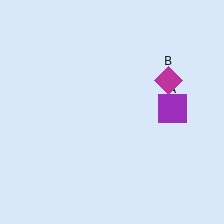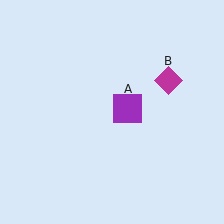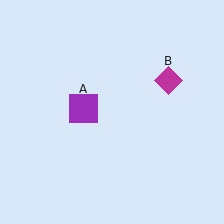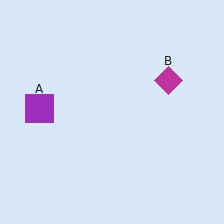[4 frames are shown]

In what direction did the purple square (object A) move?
The purple square (object A) moved left.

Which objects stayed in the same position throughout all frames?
Magenta diamond (object B) remained stationary.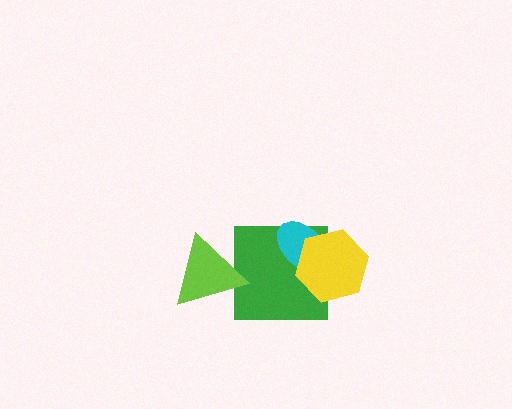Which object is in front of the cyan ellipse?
The yellow hexagon is in front of the cyan ellipse.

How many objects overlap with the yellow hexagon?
2 objects overlap with the yellow hexagon.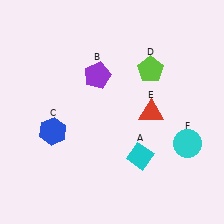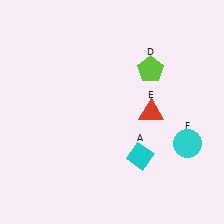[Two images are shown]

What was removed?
The blue hexagon (C), the purple pentagon (B) were removed in Image 2.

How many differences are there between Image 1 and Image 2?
There are 2 differences between the two images.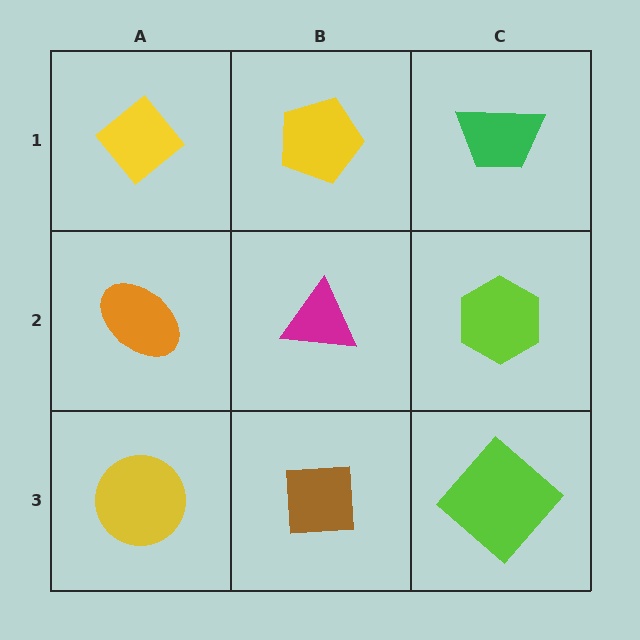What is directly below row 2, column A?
A yellow circle.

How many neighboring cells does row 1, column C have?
2.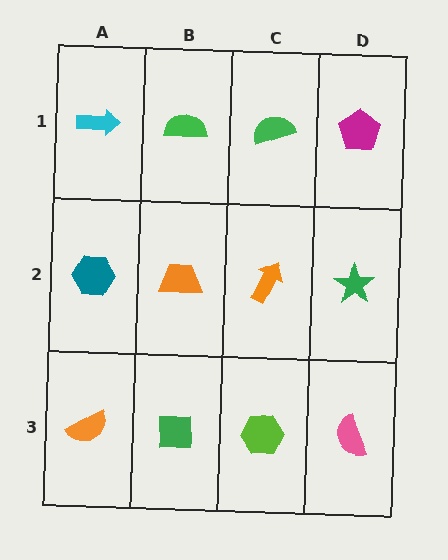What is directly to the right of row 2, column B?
An orange arrow.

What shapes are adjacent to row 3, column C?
An orange arrow (row 2, column C), a green square (row 3, column B), a pink semicircle (row 3, column D).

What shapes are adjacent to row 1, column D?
A green star (row 2, column D), a green semicircle (row 1, column C).